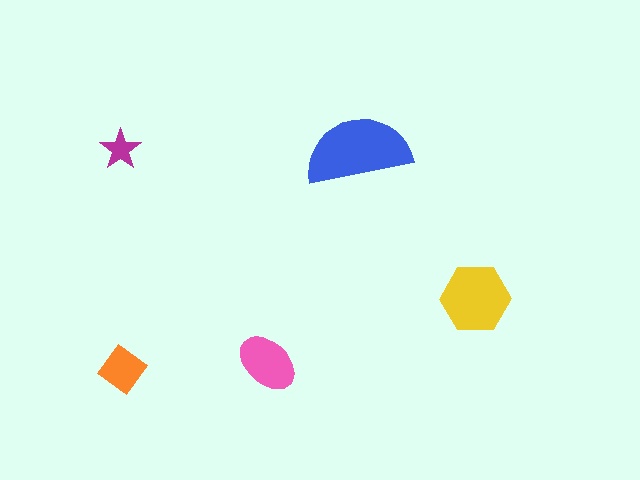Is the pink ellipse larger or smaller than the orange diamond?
Larger.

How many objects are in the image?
There are 5 objects in the image.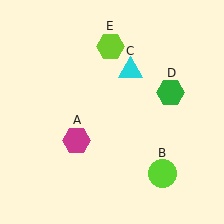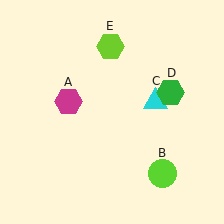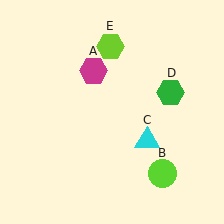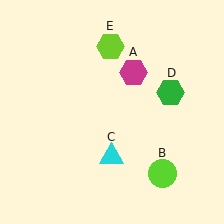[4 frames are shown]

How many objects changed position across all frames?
2 objects changed position: magenta hexagon (object A), cyan triangle (object C).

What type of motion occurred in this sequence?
The magenta hexagon (object A), cyan triangle (object C) rotated clockwise around the center of the scene.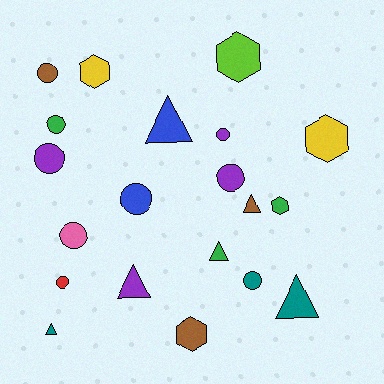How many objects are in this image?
There are 20 objects.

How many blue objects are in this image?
There are 2 blue objects.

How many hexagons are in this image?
There are 5 hexagons.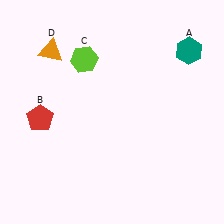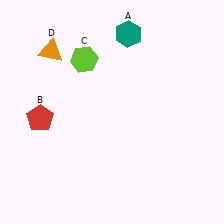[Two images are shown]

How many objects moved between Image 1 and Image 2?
1 object moved between the two images.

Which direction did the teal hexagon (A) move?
The teal hexagon (A) moved left.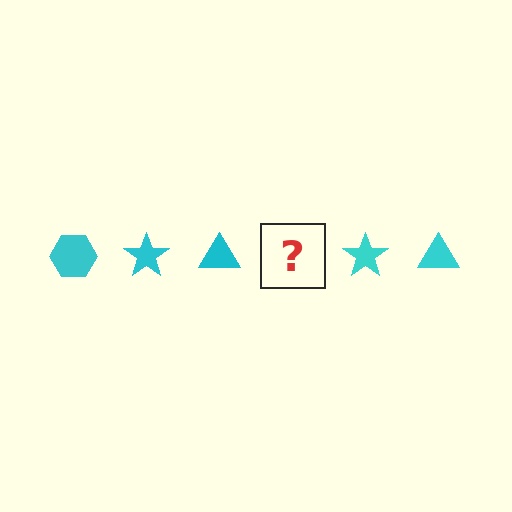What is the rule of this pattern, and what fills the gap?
The rule is that the pattern cycles through hexagon, star, triangle shapes in cyan. The gap should be filled with a cyan hexagon.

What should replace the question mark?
The question mark should be replaced with a cyan hexagon.